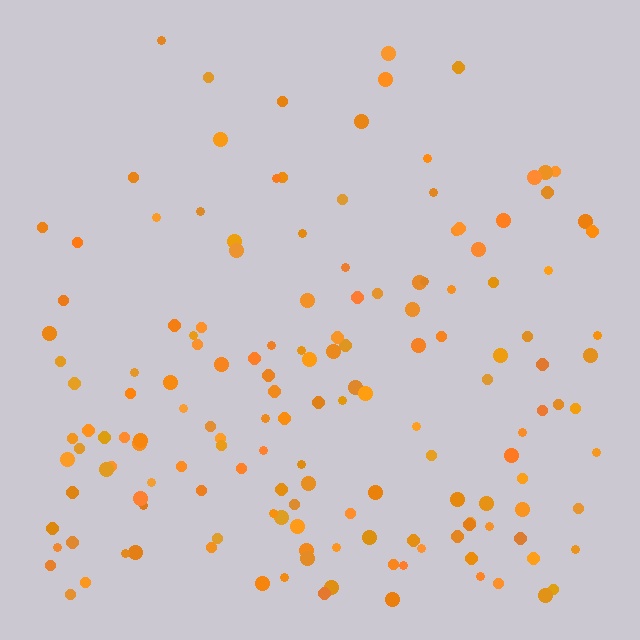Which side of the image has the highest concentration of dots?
The bottom.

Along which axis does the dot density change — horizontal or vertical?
Vertical.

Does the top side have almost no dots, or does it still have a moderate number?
Still a moderate number, just noticeably fewer than the bottom.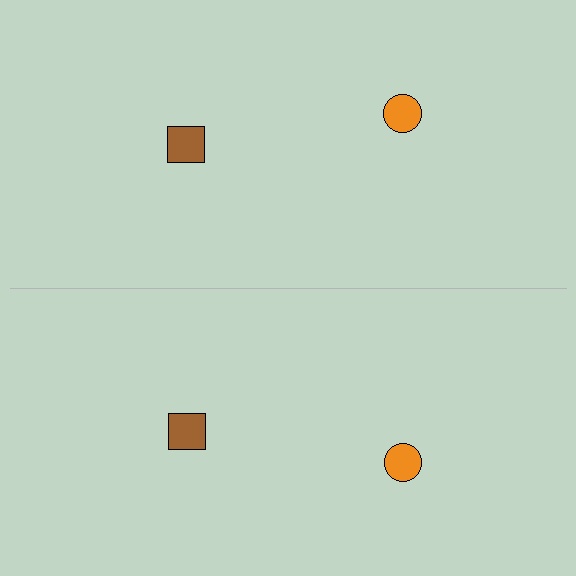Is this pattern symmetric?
Yes, this pattern has bilateral (reflection) symmetry.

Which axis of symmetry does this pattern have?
The pattern has a horizontal axis of symmetry running through the center of the image.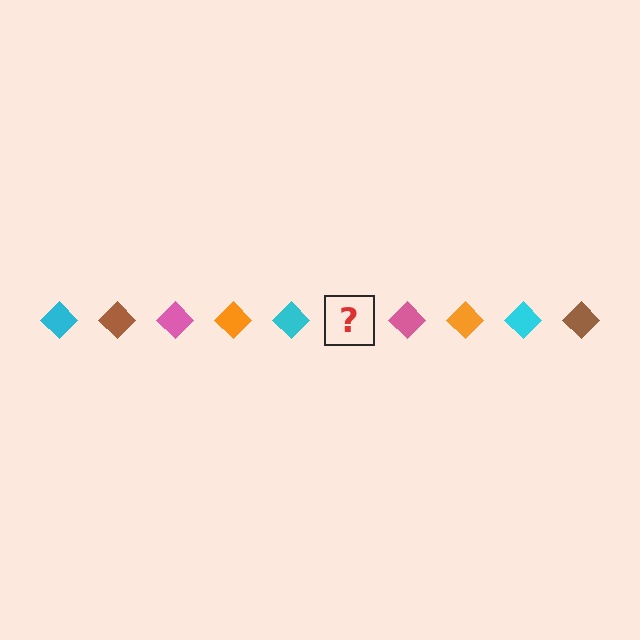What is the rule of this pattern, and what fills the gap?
The rule is that the pattern cycles through cyan, brown, pink, orange diamonds. The gap should be filled with a brown diamond.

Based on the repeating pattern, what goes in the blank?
The blank should be a brown diamond.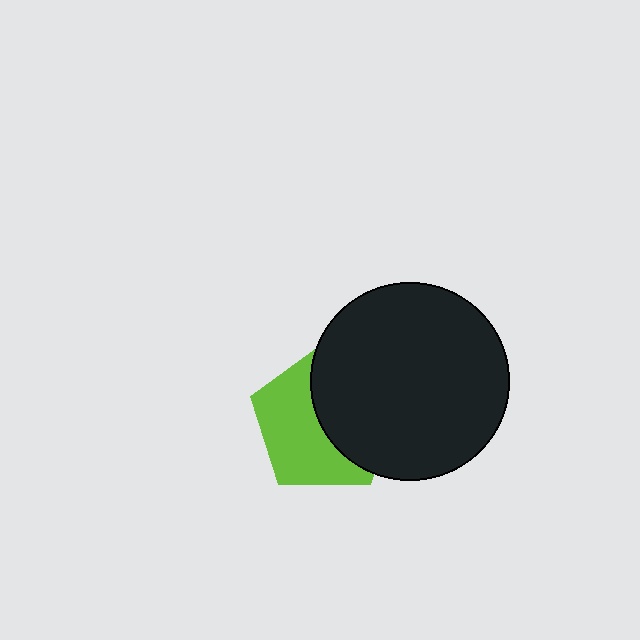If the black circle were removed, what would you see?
You would see the complete lime pentagon.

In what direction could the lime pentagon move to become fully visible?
The lime pentagon could move left. That would shift it out from behind the black circle entirely.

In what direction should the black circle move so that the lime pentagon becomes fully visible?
The black circle should move right. That is the shortest direction to clear the overlap and leave the lime pentagon fully visible.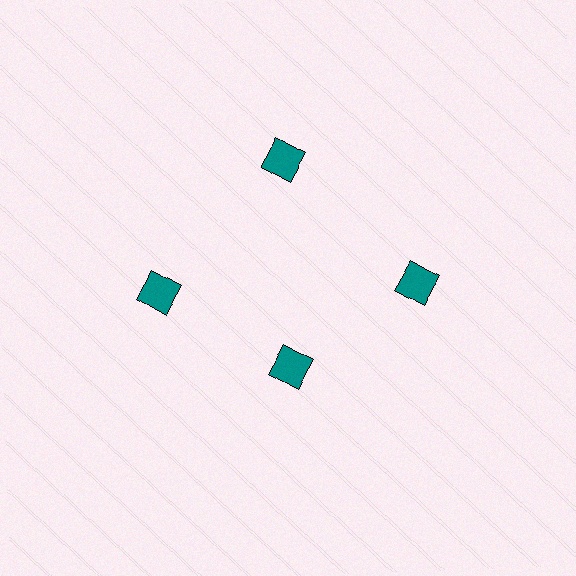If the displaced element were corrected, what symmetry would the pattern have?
It would have 4-fold rotational symmetry — the pattern would map onto itself every 90 degrees.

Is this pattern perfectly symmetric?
No. The 4 teal diamonds are arranged in a ring, but one element near the 6 o'clock position is pulled inward toward the center, breaking the 4-fold rotational symmetry.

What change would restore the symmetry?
The symmetry would be restored by moving it outward, back onto the ring so that all 4 diamonds sit at equal angles and equal distance from the center.